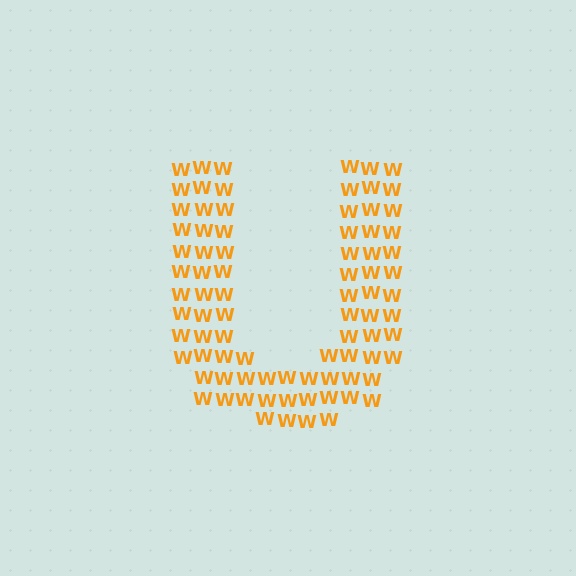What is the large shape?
The large shape is the letter U.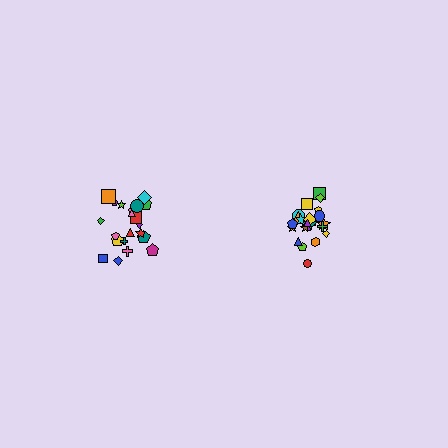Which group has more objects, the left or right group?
The right group.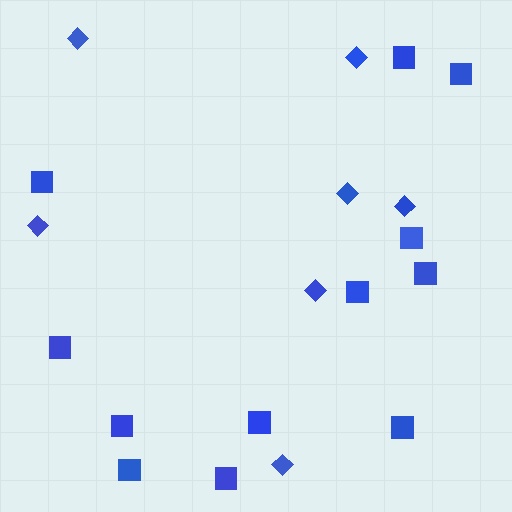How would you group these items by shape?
There are 2 groups: one group of diamonds (7) and one group of squares (12).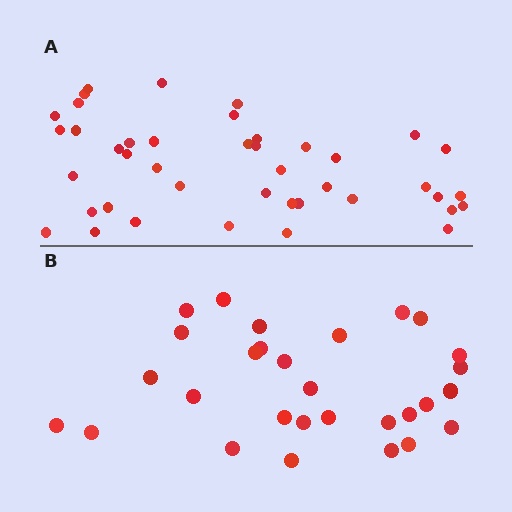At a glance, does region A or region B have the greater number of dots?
Region A (the top region) has more dots.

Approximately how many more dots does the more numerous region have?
Region A has approximately 15 more dots than region B.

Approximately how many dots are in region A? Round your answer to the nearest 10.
About 40 dots. (The exact count is 42, which rounds to 40.)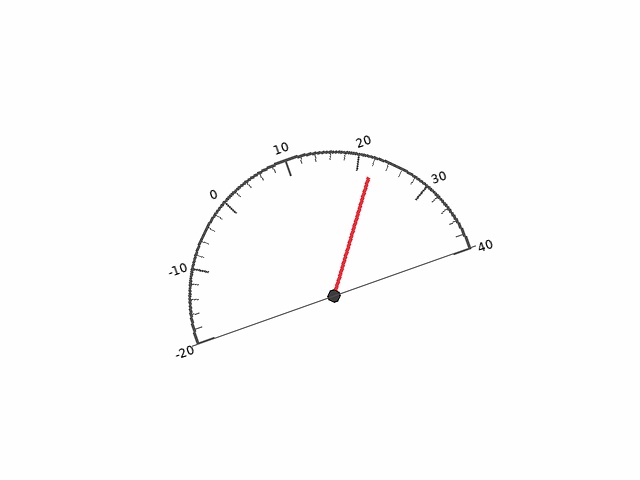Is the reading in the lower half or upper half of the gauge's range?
The reading is in the upper half of the range (-20 to 40).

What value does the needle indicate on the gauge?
The needle indicates approximately 22.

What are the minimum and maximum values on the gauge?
The gauge ranges from -20 to 40.